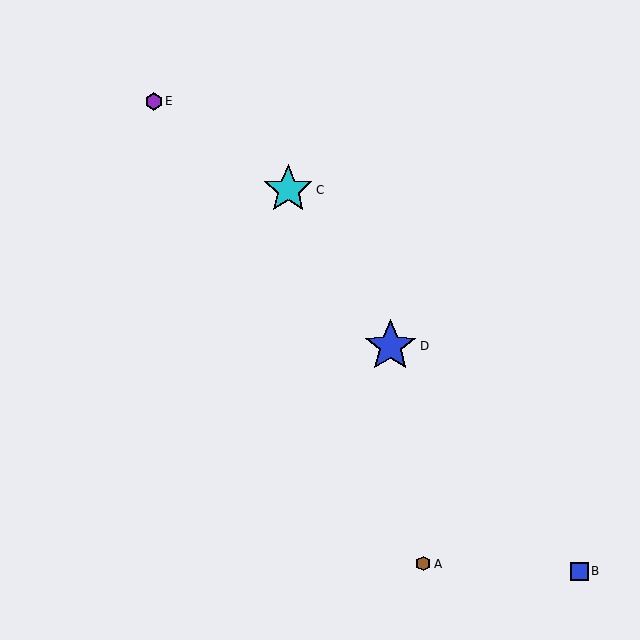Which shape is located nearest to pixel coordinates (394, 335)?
The blue star (labeled D) at (390, 346) is nearest to that location.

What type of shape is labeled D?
Shape D is a blue star.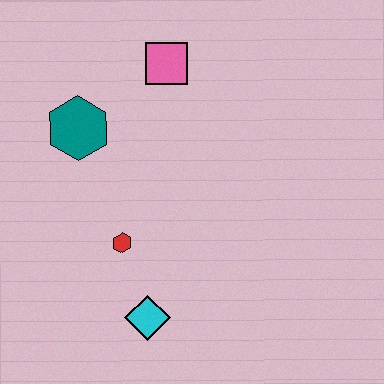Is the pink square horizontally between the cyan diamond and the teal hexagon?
No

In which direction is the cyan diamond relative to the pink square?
The cyan diamond is below the pink square.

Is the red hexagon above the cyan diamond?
Yes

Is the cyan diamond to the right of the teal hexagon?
Yes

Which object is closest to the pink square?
The teal hexagon is closest to the pink square.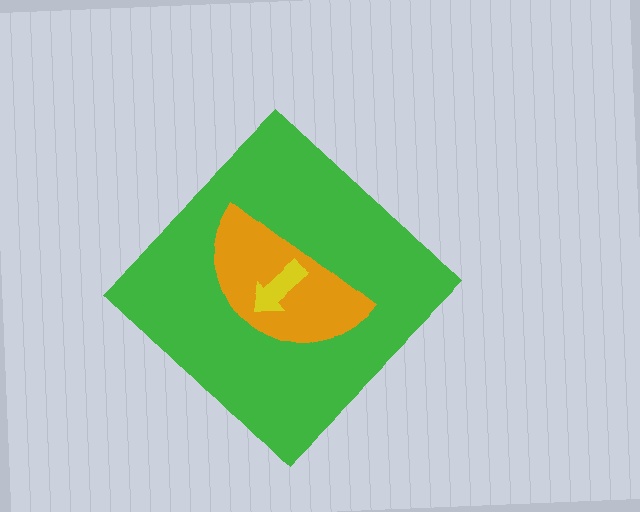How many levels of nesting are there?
3.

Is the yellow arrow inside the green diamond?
Yes.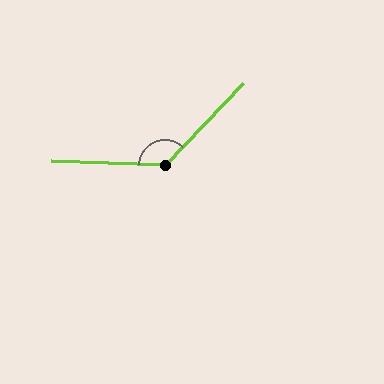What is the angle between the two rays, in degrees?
Approximately 131 degrees.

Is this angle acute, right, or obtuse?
It is obtuse.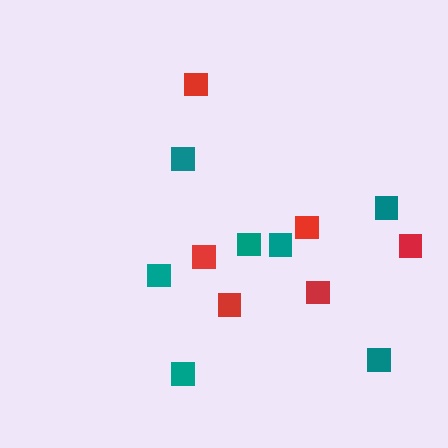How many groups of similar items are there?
There are 2 groups: one group of teal squares (7) and one group of red squares (6).